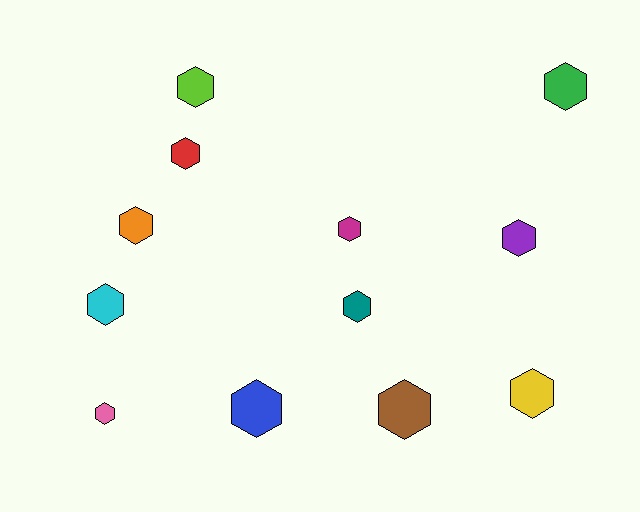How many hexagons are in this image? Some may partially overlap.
There are 12 hexagons.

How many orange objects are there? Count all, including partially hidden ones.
There is 1 orange object.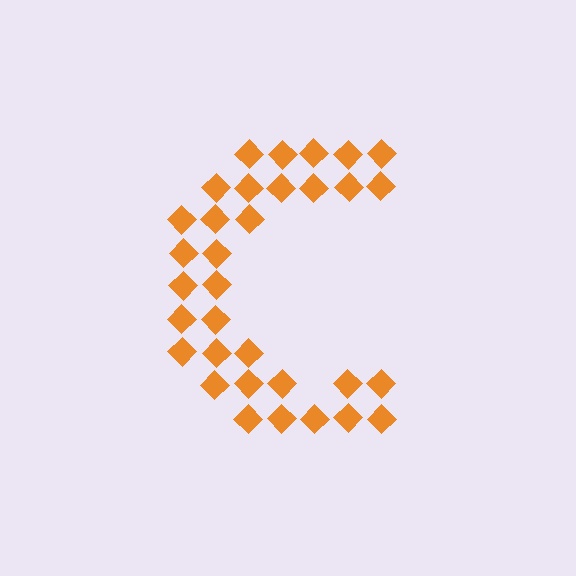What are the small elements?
The small elements are diamonds.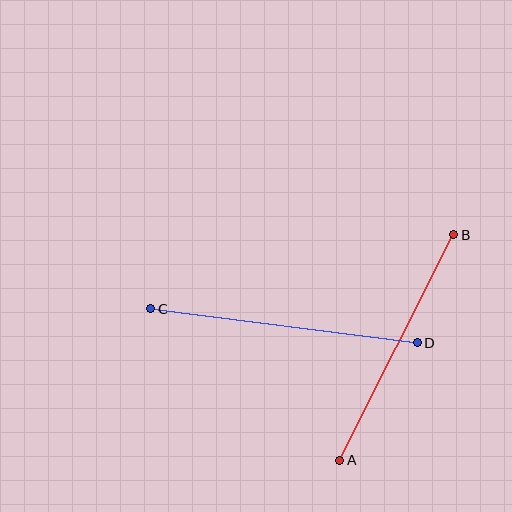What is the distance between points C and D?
The distance is approximately 268 pixels.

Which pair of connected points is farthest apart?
Points C and D are farthest apart.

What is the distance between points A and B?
The distance is approximately 253 pixels.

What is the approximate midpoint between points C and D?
The midpoint is at approximately (284, 326) pixels.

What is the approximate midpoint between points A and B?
The midpoint is at approximately (397, 347) pixels.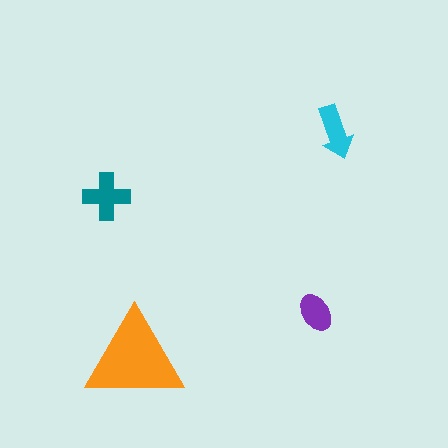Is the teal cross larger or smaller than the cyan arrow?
Larger.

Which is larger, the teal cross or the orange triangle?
The orange triangle.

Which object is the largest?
The orange triangle.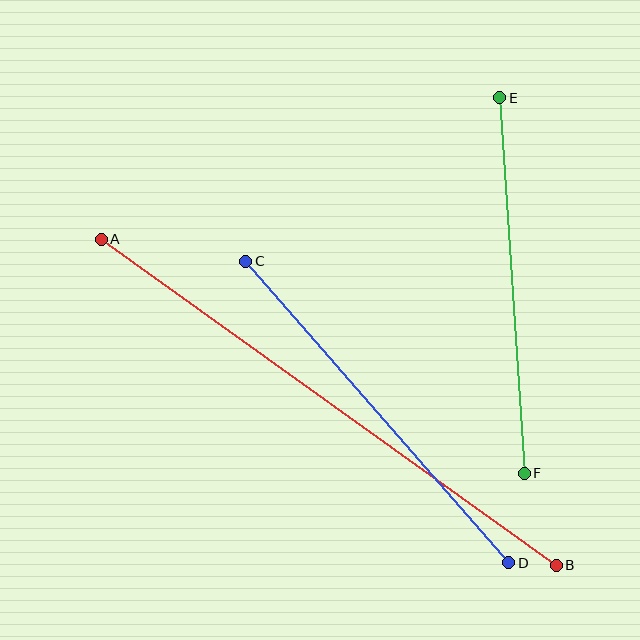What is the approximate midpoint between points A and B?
The midpoint is at approximately (329, 402) pixels.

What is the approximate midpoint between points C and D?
The midpoint is at approximately (377, 412) pixels.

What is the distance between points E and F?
The distance is approximately 376 pixels.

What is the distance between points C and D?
The distance is approximately 400 pixels.